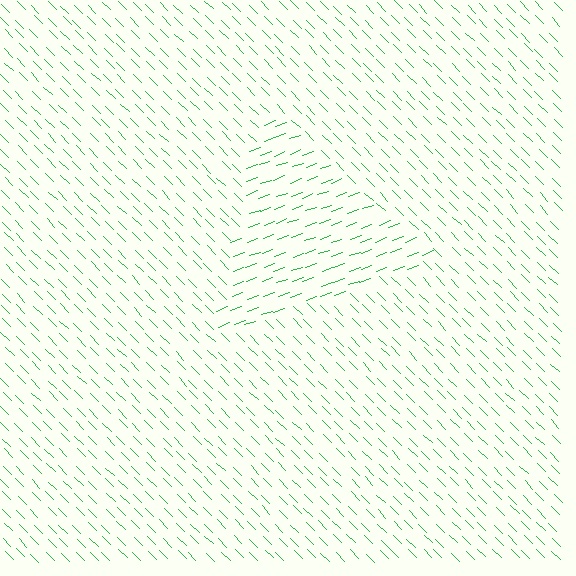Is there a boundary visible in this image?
Yes, there is a texture boundary formed by a change in line orientation.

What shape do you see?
I see a triangle.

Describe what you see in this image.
The image is filled with small green line segments. A triangle region in the image has lines oriented differently from the surrounding lines, creating a visible texture boundary.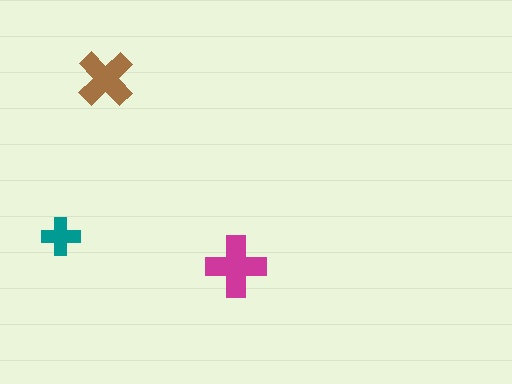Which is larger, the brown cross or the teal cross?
The brown one.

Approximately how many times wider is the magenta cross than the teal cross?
About 1.5 times wider.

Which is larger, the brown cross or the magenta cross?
The magenta one.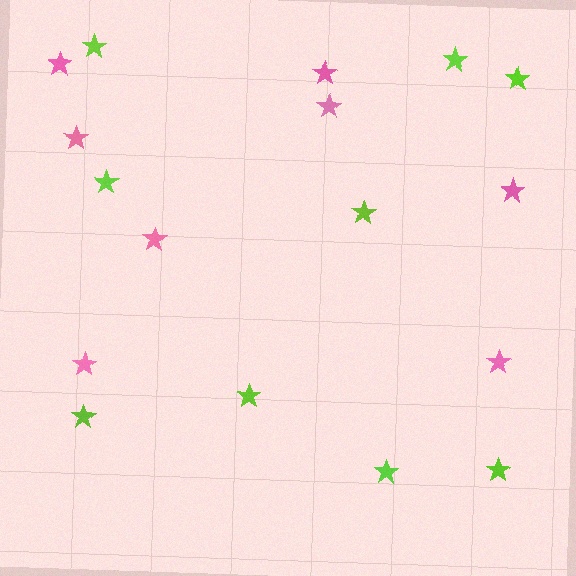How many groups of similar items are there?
There are 2 groups: one group of lime stars (9) and one group of pink stars (8).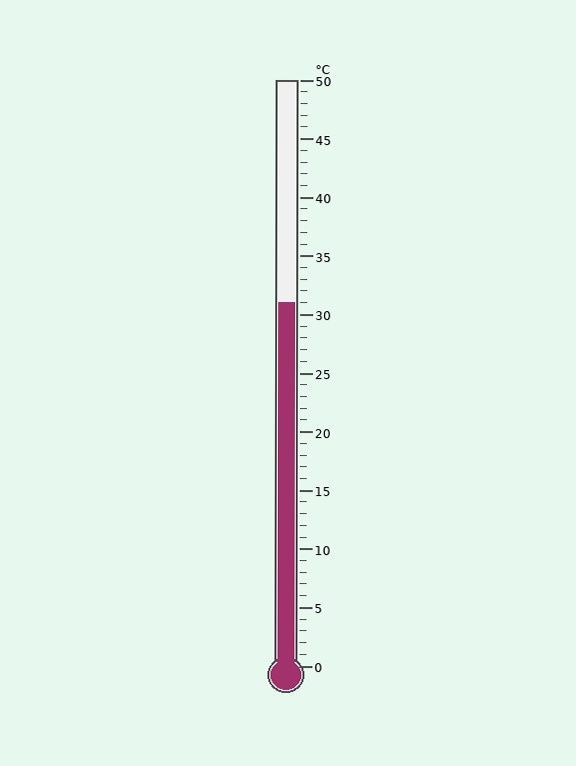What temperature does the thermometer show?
The thermometer shows approximately 31°C.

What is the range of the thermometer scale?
The thermometer scale ranges from 0°C to 50°C.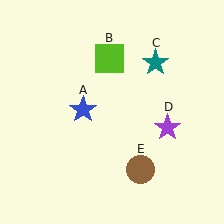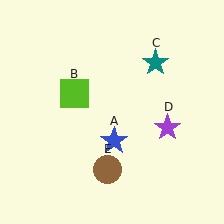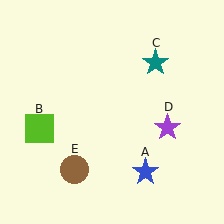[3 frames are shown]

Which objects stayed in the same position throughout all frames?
Teal star (object C) and purple star (object D) remained stationary.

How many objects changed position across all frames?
3 objects changed position: blue star (object A), lime square (object B), brown circle (object E).